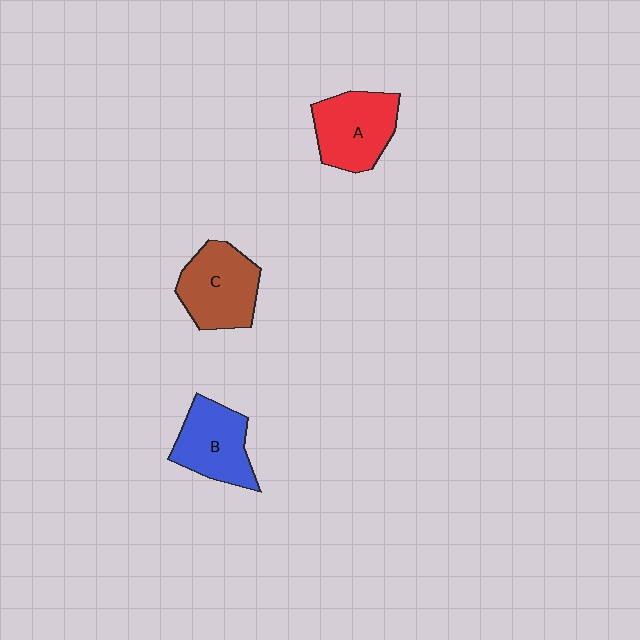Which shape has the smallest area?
Shape B (blue).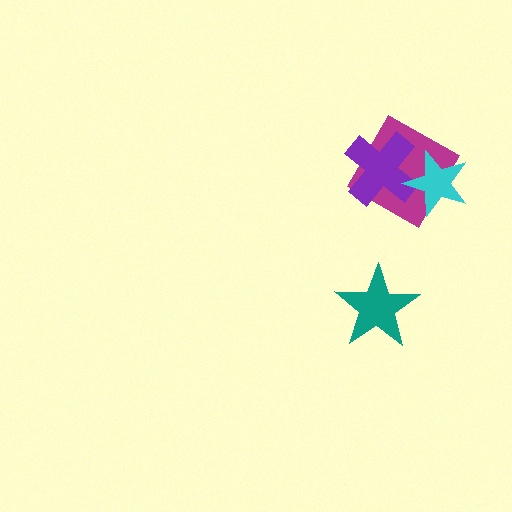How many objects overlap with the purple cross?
2 objects overlap with the purple cross.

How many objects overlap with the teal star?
0 objects overlap with the teal star.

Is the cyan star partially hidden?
No, no other shape covers it.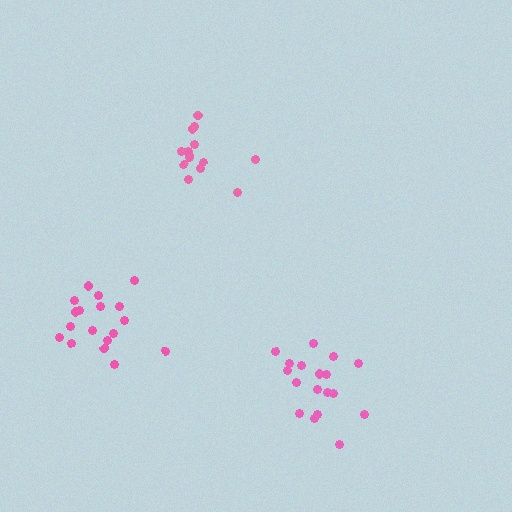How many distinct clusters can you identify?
There are 3 distinct clusters.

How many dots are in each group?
Group 1: 18 dots, Group 2: 14 dots, Group 3: 18 dots (50 total).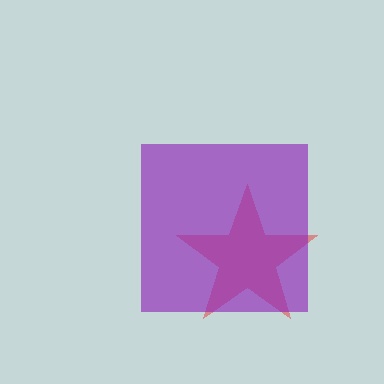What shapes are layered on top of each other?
The layered shapes are: a red star, a purple square.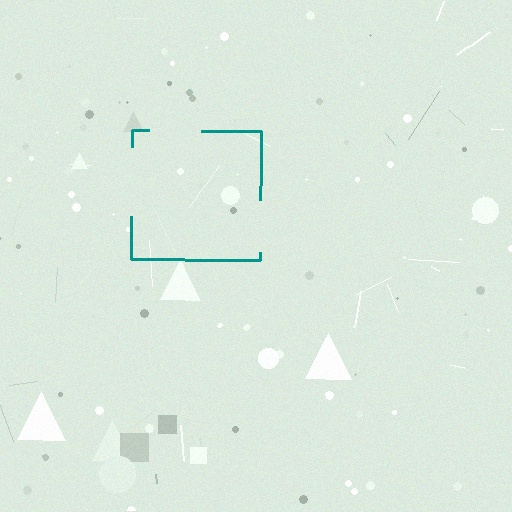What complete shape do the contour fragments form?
The contour fragments form a square.